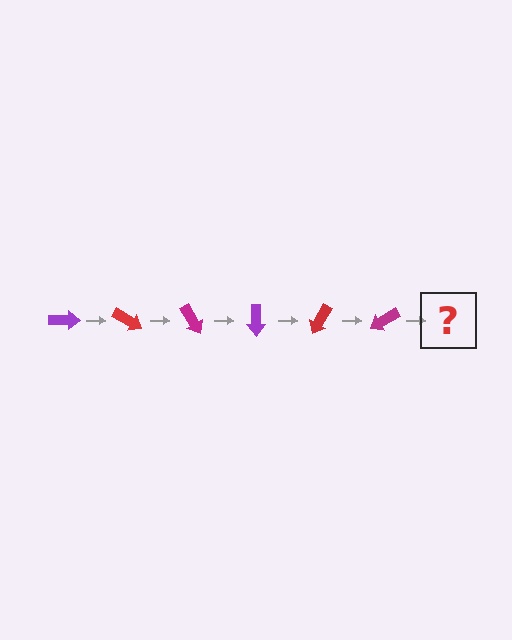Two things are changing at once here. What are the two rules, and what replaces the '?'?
The two rules are that it rotates 30 degrees each step and the color cycles through purple, red, and magenta. The '?' should be a purple arrow, rotated 180 degrees from the start.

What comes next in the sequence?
The next element should be a purple arrow, rotated 180 degrees from the start.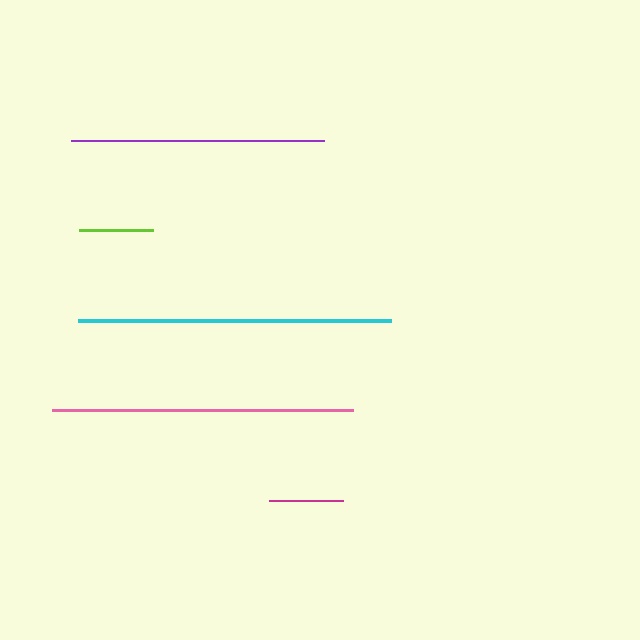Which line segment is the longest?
The cyan line is the longest at approximately 313 pixels.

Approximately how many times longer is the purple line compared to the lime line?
The purple line is approximately 3.4 times the length of the lime line.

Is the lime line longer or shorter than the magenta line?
The lime line is longer than the magenta line.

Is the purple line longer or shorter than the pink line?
The pink line is longer than the purple line.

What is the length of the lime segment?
The lime segment is approximately 75 pixels long.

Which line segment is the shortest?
The magenta line is the shortest at approximately 74 pixels.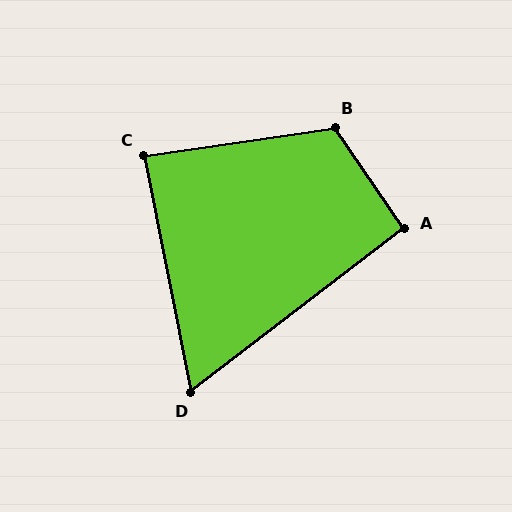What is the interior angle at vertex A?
Approximately 93 degrees (approximately right).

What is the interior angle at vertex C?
Approximately 87 degrees (approximately right).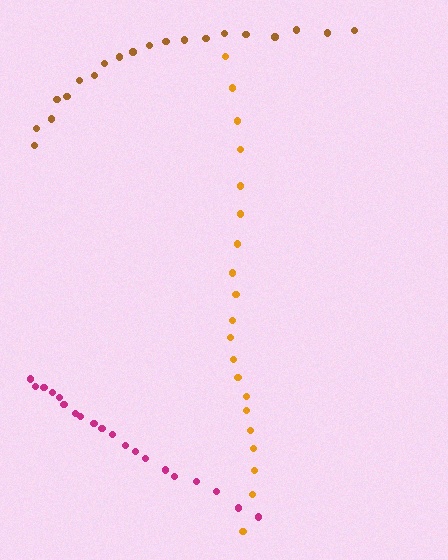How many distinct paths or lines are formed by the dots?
There are 3 distinct paths.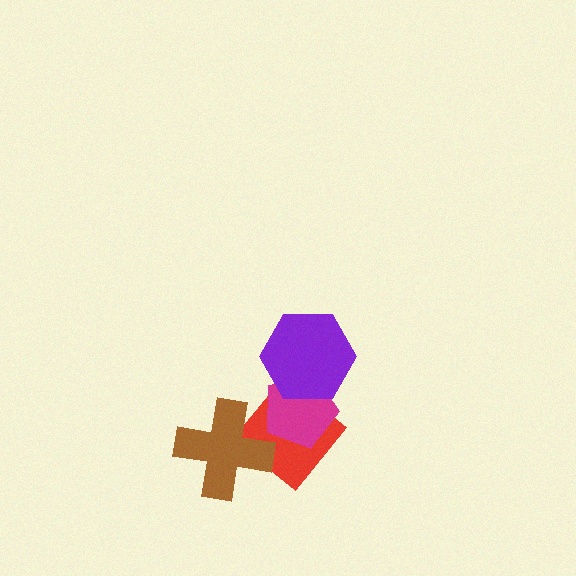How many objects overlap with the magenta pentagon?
2 objects overlap with the magenta pentagon.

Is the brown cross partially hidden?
No, no other shape covers it.